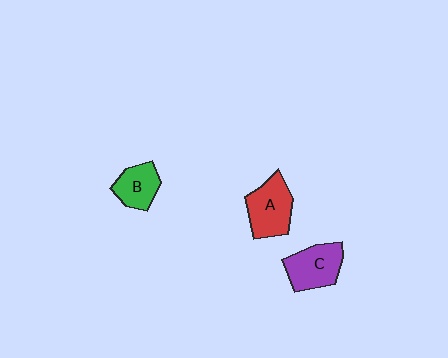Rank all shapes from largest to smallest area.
From largest to smallest: A (red), C (purple), B (green).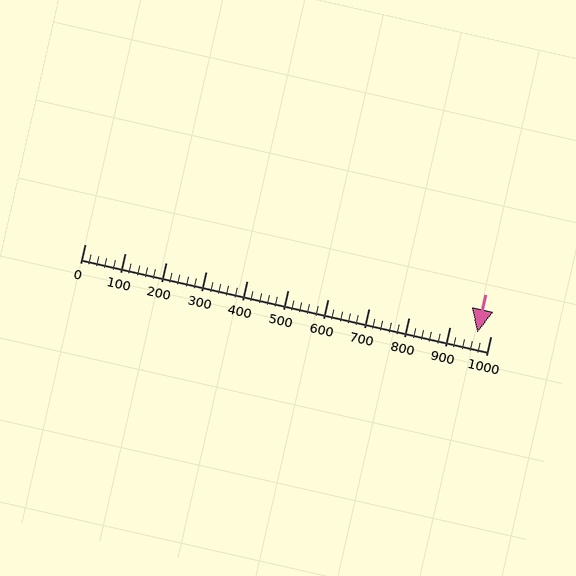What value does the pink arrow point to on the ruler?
The pink arrow points to approximately 968.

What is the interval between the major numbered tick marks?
The major tick marks are spaced 100 units apart.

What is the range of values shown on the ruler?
The ruler shows values from 0 to 1000.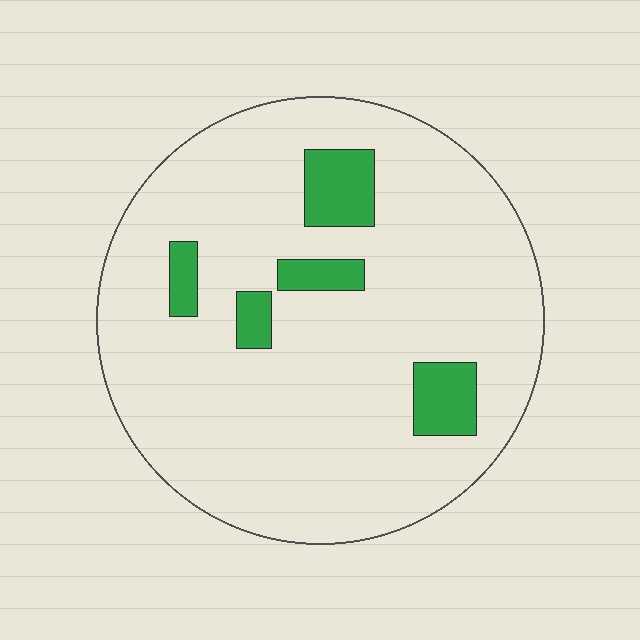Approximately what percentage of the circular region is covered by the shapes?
Approximately 10%.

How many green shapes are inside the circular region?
5.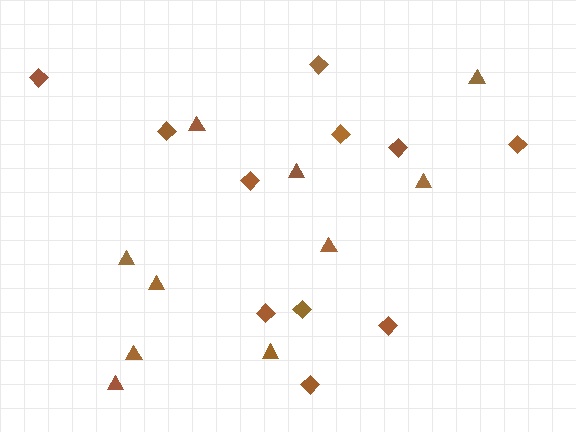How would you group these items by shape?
There are 2 groups: one group of diamonds (11) and one group of triangles (10).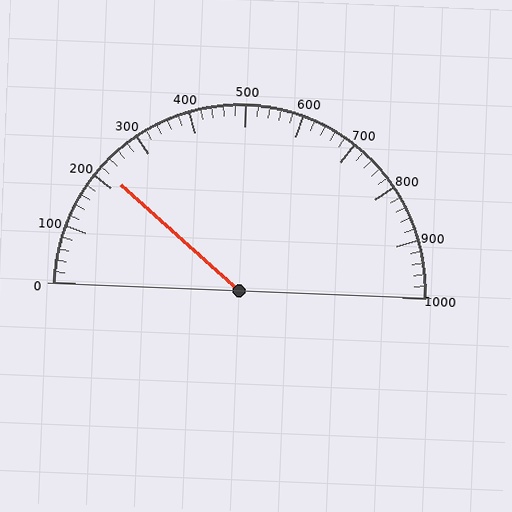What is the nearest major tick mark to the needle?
The nearest major tick mark is 200.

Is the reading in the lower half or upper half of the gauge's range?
The reading is in the lower half of the range (0 to 1000).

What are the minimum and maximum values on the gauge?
The gauge ranges from 0 to 1000.